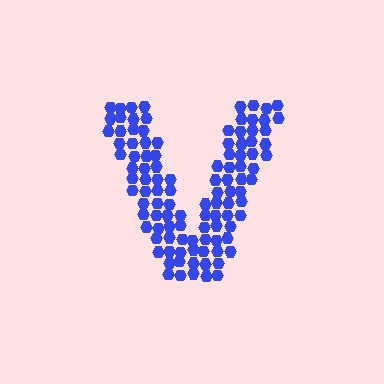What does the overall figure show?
The overall figure shows the letter V.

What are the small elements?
The small elements are hexagons.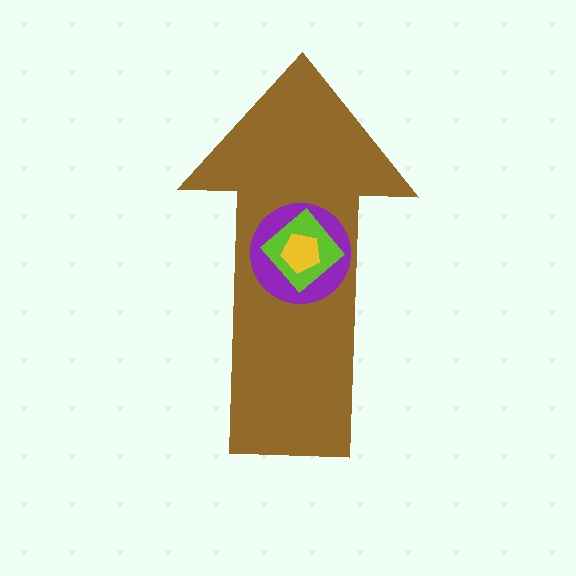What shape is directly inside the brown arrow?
The purple circle.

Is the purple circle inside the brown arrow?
Yes.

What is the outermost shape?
The brown arrow.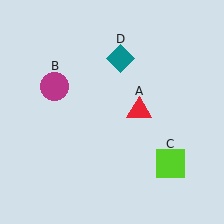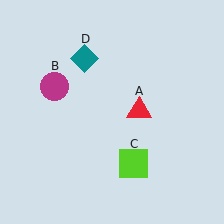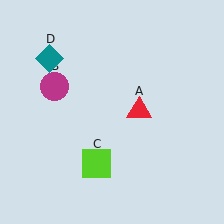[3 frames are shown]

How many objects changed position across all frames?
2 objects changed position: lime square (object C), teal diamond (object D).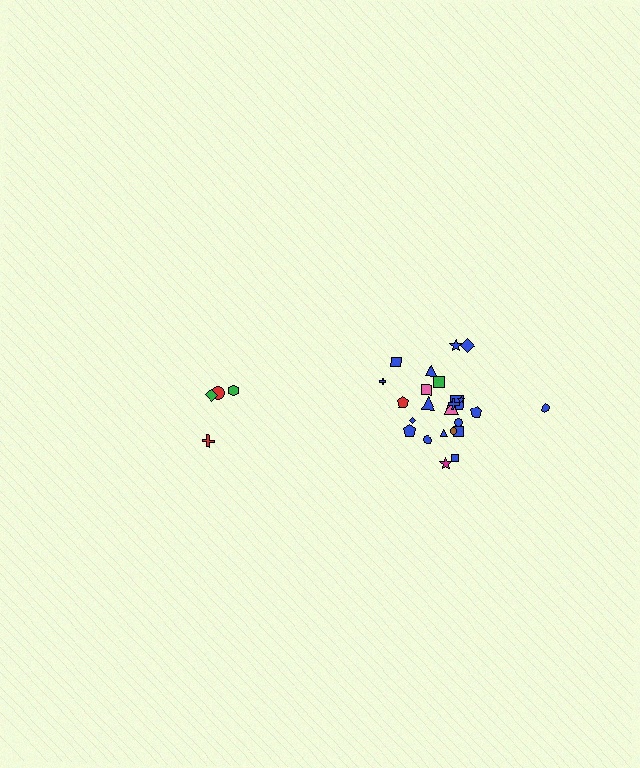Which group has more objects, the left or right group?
The right group.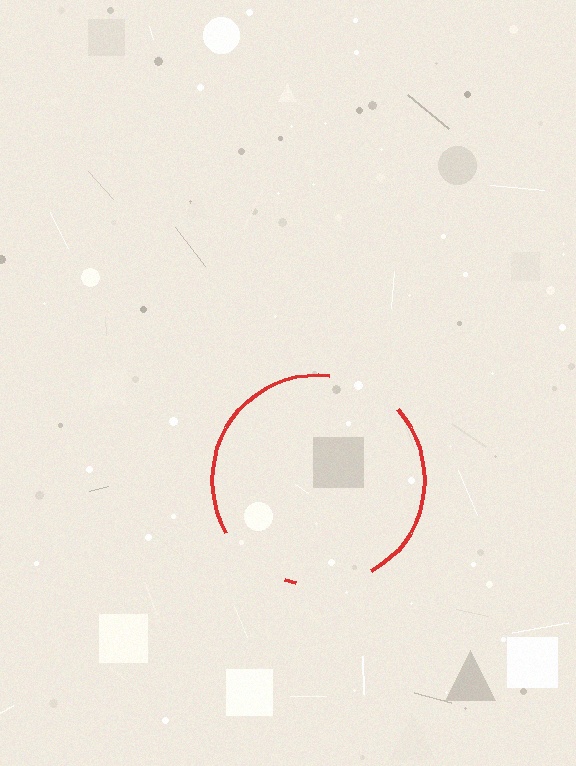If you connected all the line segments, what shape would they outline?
They would outline a circle.